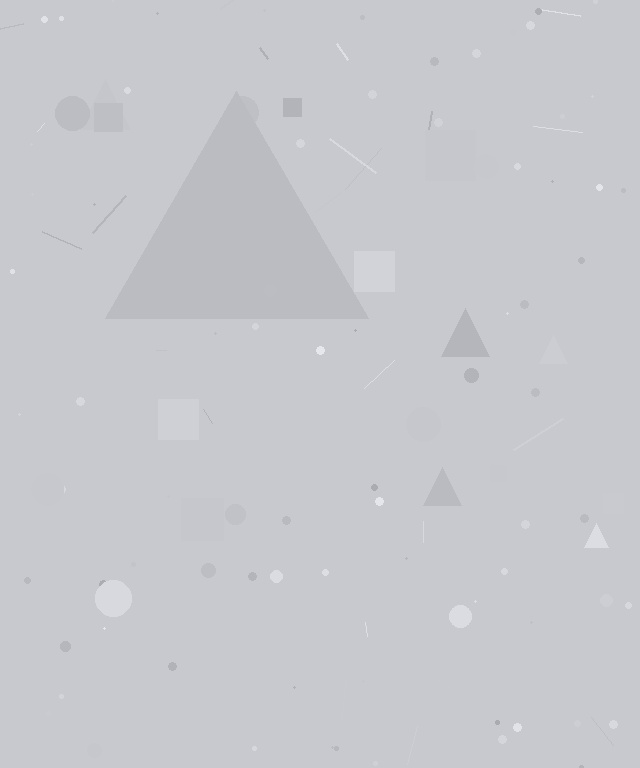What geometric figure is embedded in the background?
A triangle is embedded in the background.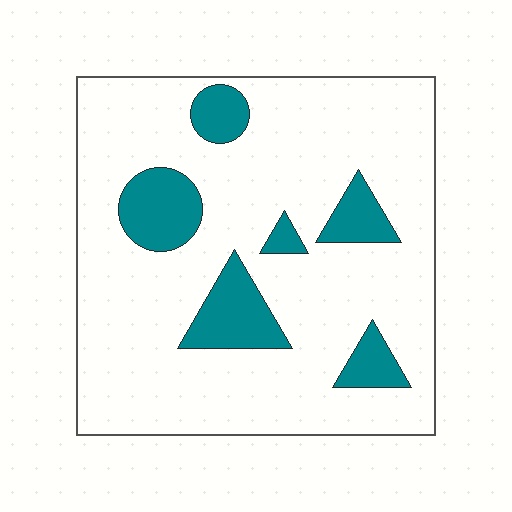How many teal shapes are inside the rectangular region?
6.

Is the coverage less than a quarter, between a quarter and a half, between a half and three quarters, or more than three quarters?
Less than a quarter.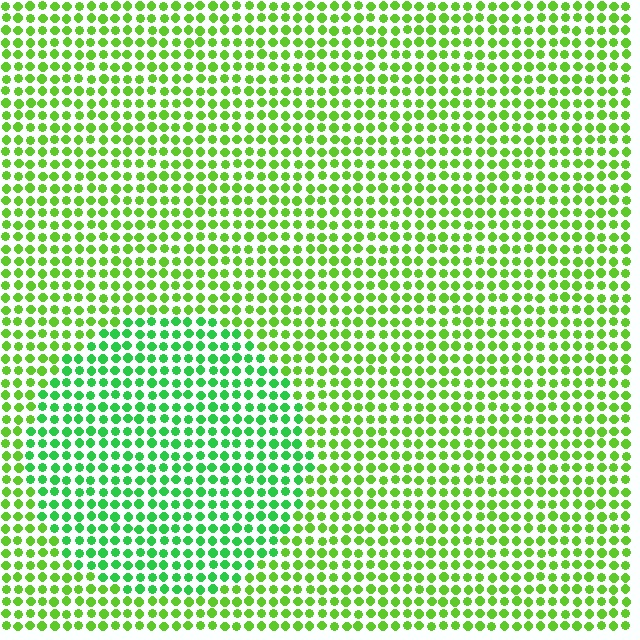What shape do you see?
I see a circle.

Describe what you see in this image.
The image is filled with small lime elements in a uniform arrangement. A circle-shaped region is visible where the elements are tinted to a slightly different hue, forming a subtle color boundary.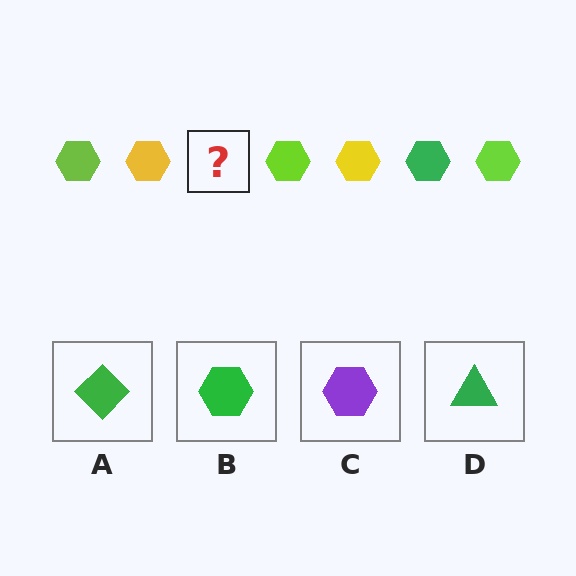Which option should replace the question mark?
Option B.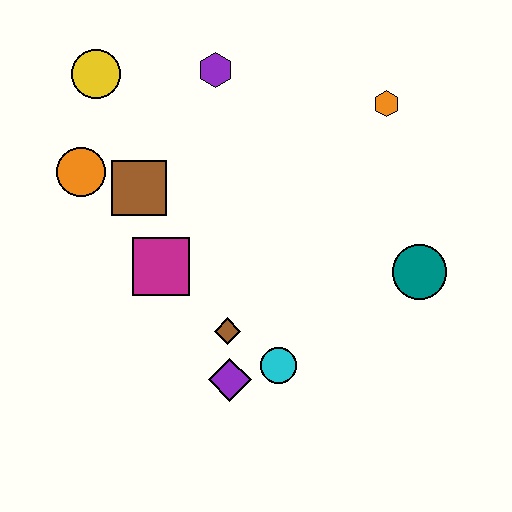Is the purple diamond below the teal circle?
Yes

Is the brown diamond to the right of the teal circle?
No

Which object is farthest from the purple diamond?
The yellow circle is farthest from the purple diamond.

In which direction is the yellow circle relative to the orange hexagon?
The yellow circle is to the left of the orange hexagon.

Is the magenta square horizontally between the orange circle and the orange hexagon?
Yes